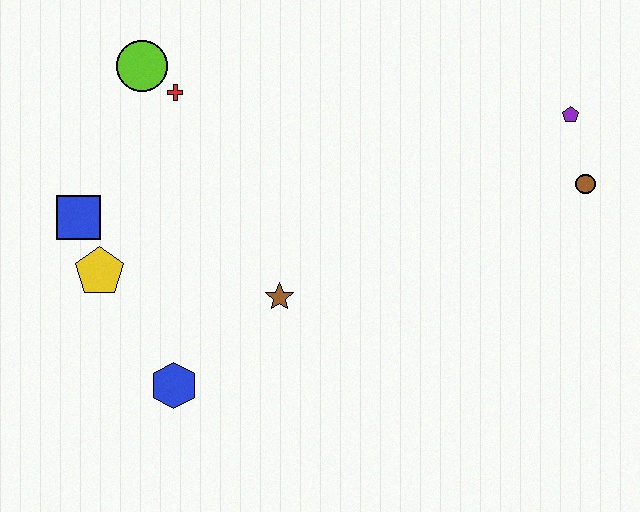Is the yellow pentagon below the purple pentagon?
Yes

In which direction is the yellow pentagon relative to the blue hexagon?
The yellow pentagon is above the blue hexagon.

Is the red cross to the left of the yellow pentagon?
No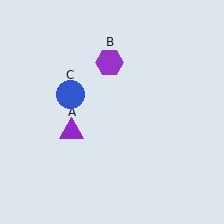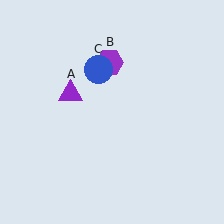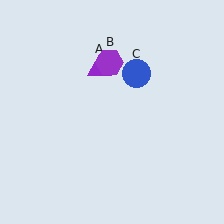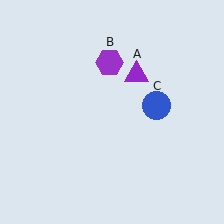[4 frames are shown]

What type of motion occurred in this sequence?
The purple triangle (object A), blue circle (object C) rotated clockwise around the center of the scene.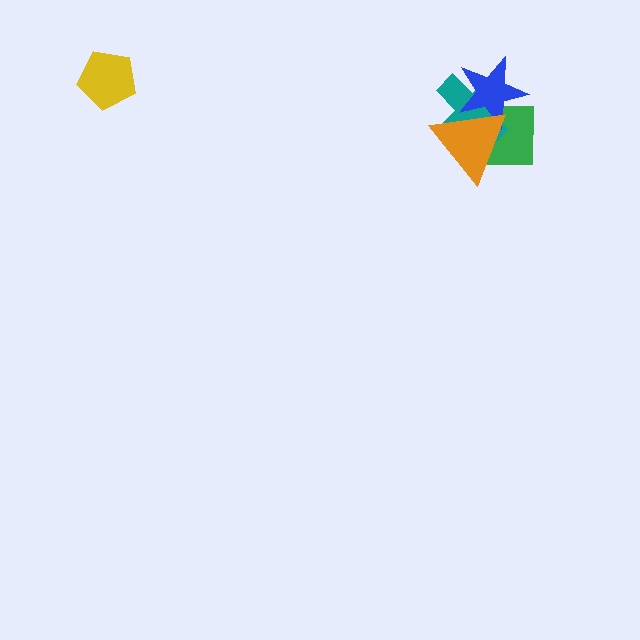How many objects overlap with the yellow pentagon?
0 objects overlap with the yellow pentagon.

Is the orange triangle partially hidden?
No, no other shape covers it.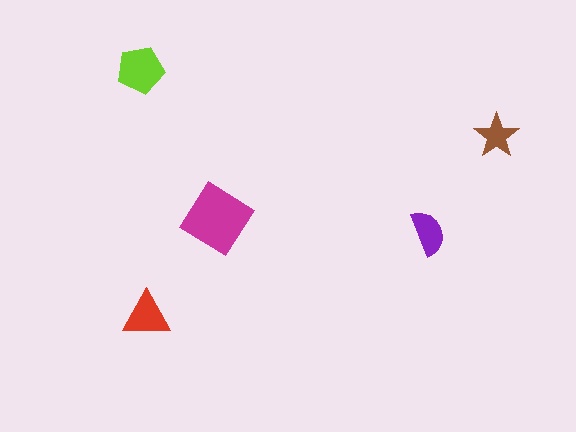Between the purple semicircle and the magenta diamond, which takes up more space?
The magenta diamond.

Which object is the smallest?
The brown star.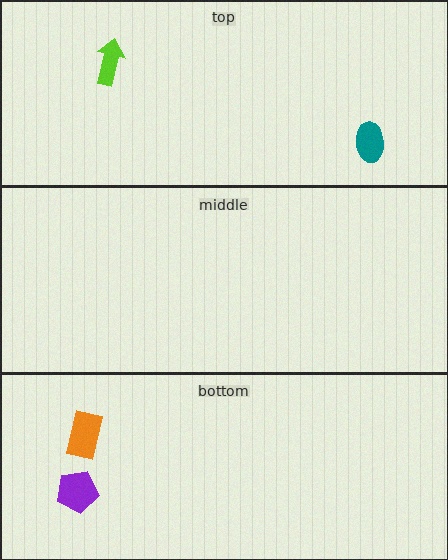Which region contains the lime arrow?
The top region.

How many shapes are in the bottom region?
2.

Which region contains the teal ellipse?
The top region.